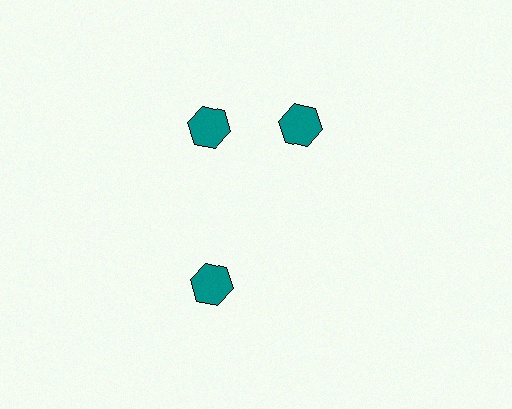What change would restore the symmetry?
The symmetry would be restored by rotating it back into even spacing with its neighbors so that all 3 hexagons sit at equal angles and equal distance from the center.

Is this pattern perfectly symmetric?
No. The 3 teal hexagons are arranged in a ring, but one element near the 3 o'clock position is rotated out of alignment along the ring, breaking the 3-fold rotational symmetry.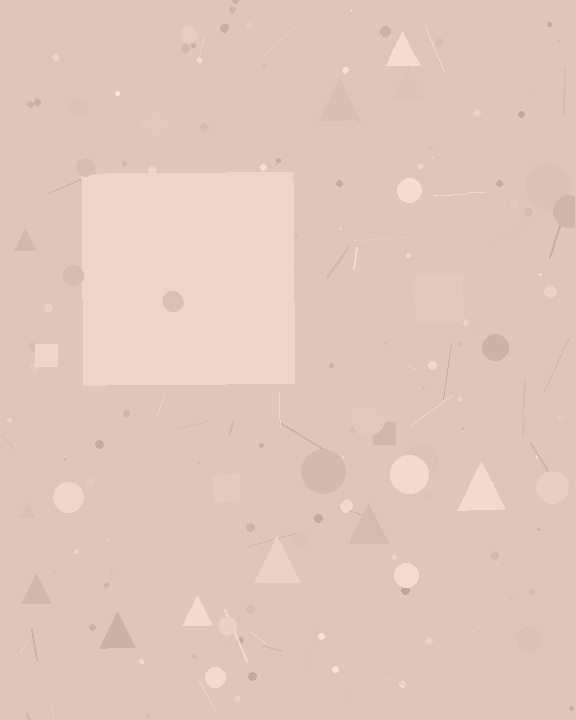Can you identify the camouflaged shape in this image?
The camouflaged shape is a square.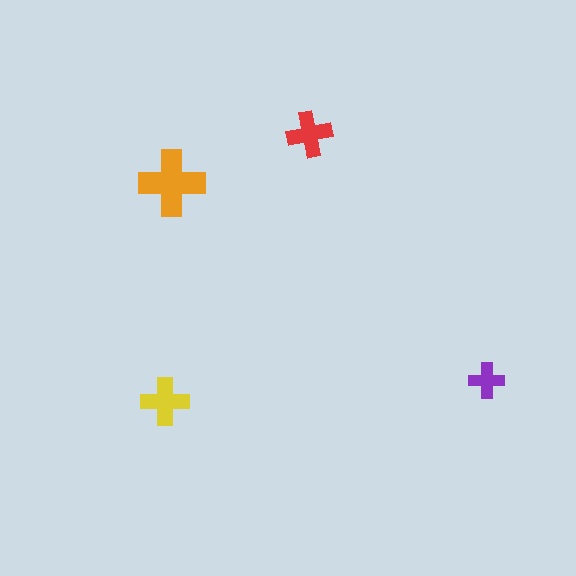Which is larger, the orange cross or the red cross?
The orange one.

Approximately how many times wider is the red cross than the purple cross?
About 1.5 times wider.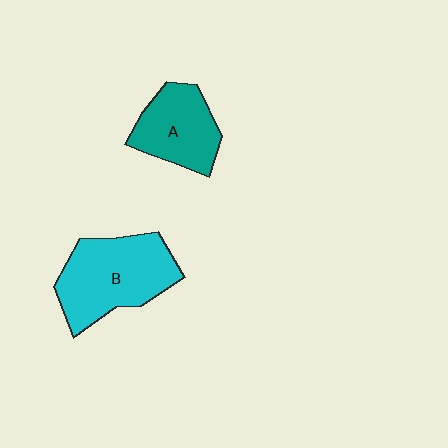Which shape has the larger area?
Shape B (cyan).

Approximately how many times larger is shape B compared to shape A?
Approximately 1.4 times.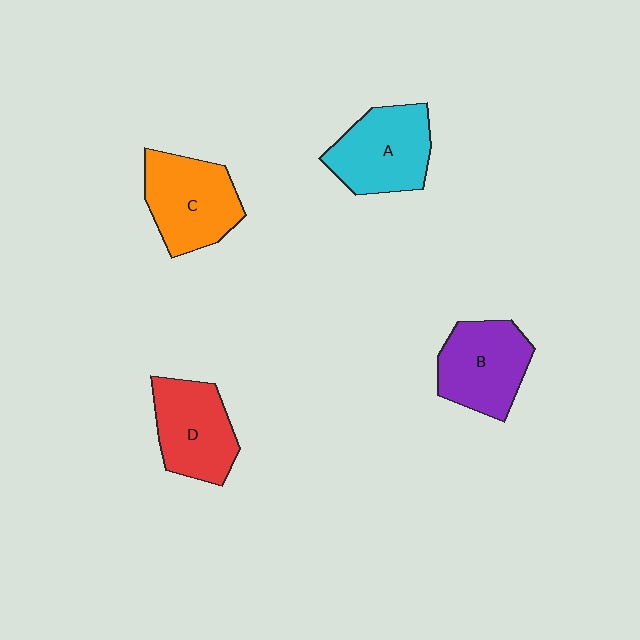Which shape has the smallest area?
Shape D (red).